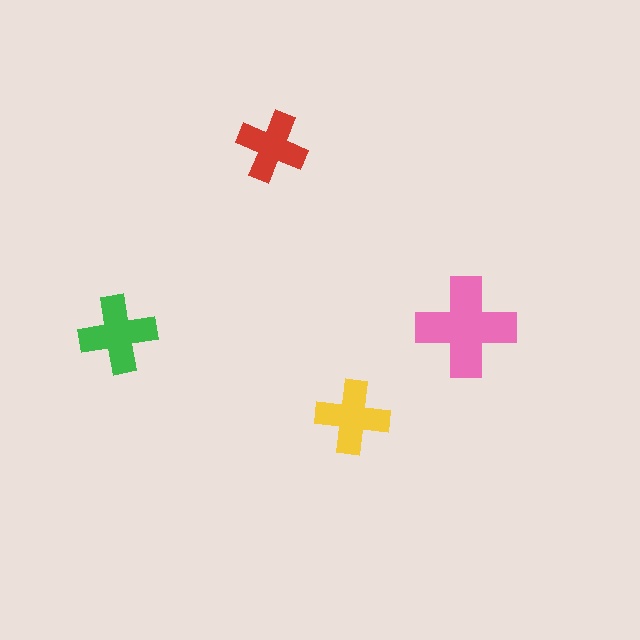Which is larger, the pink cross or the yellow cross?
The pink one.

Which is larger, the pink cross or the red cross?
The pink one.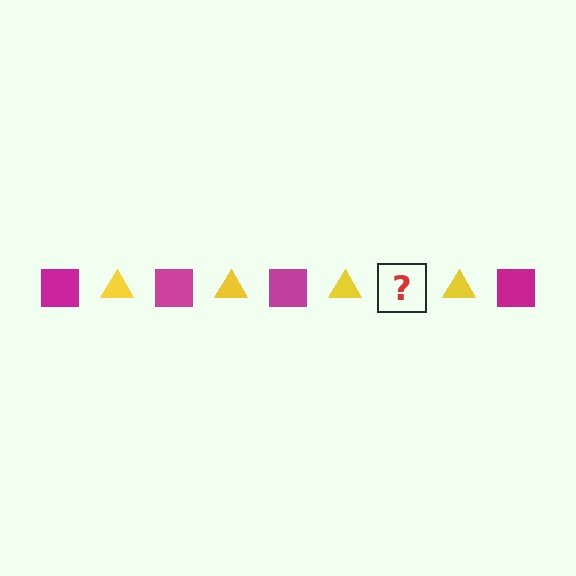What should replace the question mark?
The question mark should be replaced with a magenta square.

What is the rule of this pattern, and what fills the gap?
The rule is that the pattern alternates between magenta square and yellow triangle. The gap should be filled with a magenta square.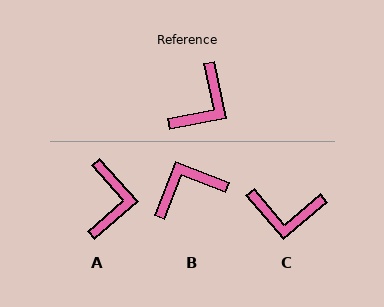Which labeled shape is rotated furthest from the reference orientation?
B, about 147 degrees away.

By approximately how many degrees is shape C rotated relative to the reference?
Approximately 61 degrees clockwise.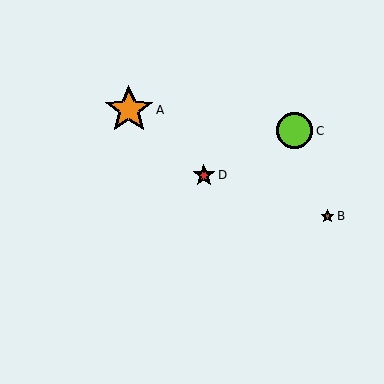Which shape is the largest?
The orange star (labeled A) is the largest.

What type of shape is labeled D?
Shape D is a red star.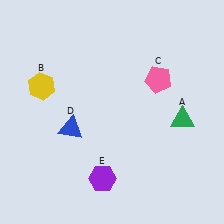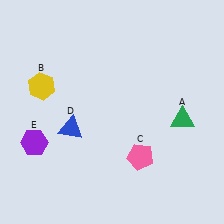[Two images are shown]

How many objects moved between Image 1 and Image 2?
2 objects moved between the two images.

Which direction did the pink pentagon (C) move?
The pink pentagon (C) moved down.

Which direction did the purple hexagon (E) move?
The purple hexagon (E) moved left.